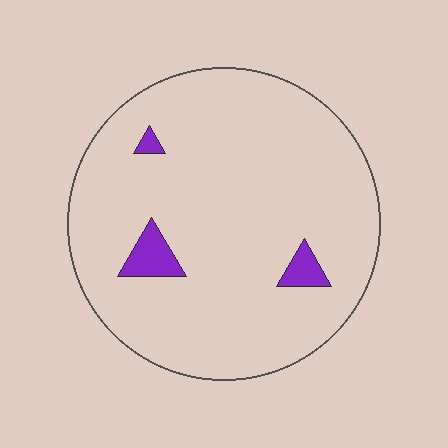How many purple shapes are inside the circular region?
3.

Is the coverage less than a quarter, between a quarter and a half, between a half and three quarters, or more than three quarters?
Less than a quarter.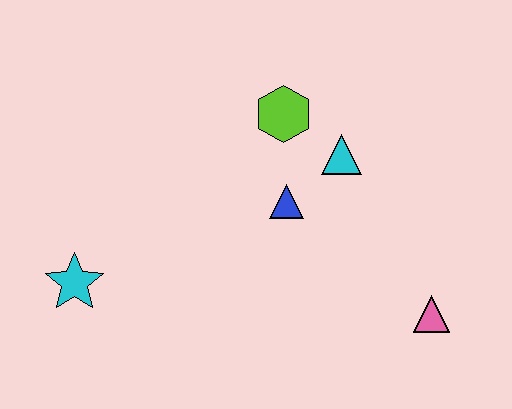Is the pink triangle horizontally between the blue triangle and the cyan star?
No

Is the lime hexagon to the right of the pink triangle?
No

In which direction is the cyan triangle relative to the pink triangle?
The cyan triangle is above the pink triangle.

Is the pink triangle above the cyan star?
No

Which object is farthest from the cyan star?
The pink triangle is farthest from the cyan star.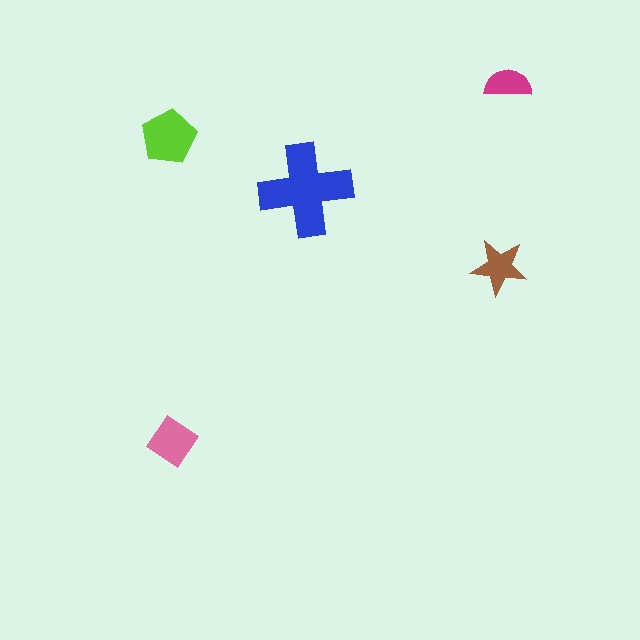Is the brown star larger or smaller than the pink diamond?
Smaller.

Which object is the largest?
The blue cross.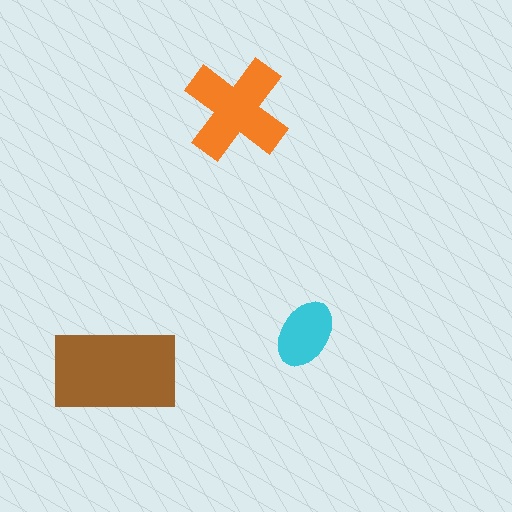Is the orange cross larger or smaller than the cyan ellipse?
Larger.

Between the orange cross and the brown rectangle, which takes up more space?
The brown rectangle.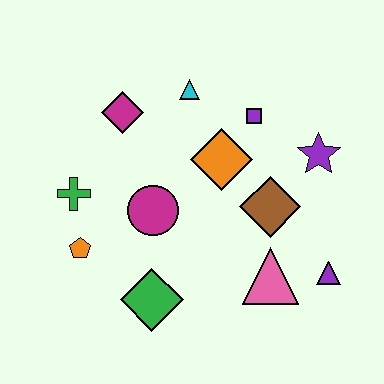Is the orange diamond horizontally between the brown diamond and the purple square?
No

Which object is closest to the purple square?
The orange diamond is closest to the purple square.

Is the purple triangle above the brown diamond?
No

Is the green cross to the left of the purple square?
Yes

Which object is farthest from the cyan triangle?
The purple triangle is farthest from the cyan triangle.